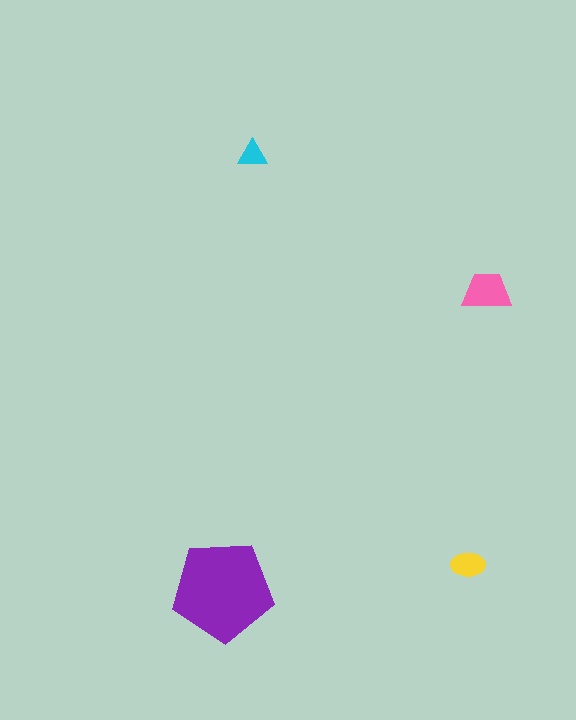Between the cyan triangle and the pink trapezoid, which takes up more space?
The pink trapezoid.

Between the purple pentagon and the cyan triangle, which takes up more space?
The purple pentagon.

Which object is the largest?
The purple pentagon.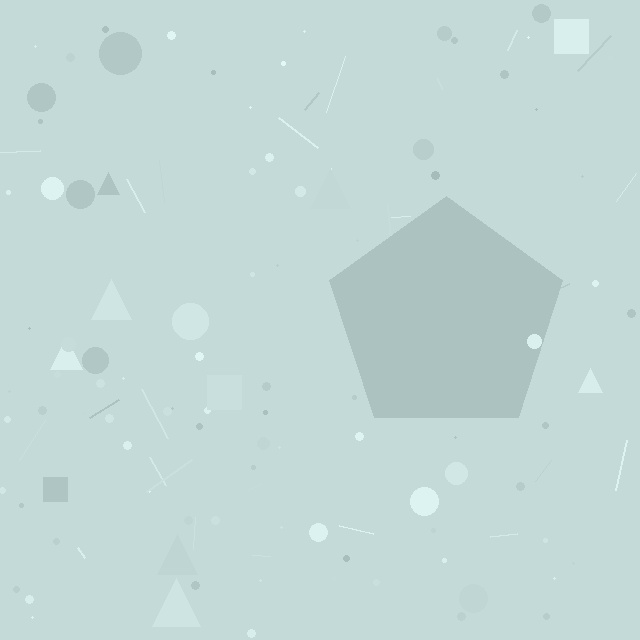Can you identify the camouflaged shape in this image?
The camouflaged shape is a pentagon.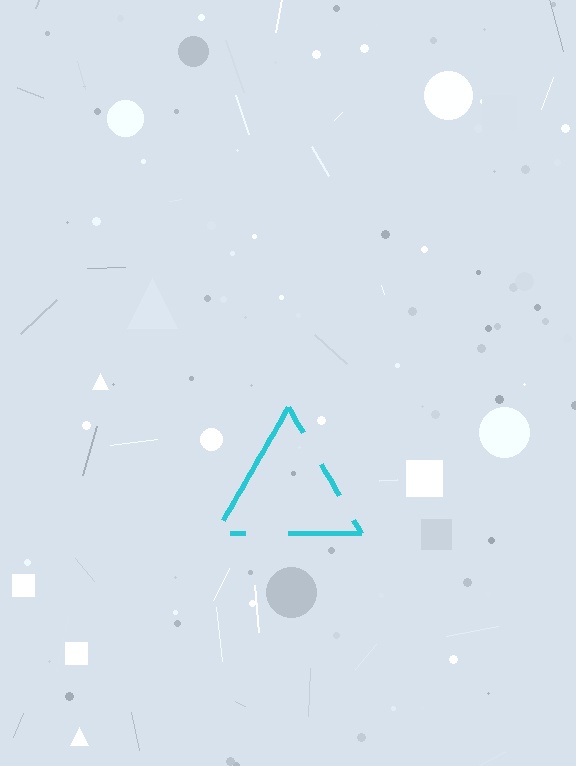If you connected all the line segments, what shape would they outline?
They would outline a triangle.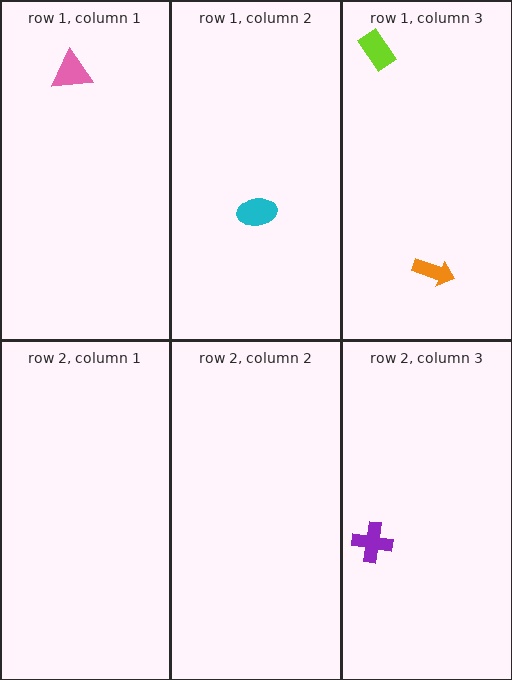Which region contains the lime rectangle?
The row 1, column 3 region.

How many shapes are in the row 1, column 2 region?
1.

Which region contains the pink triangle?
The row 1, column 1 region.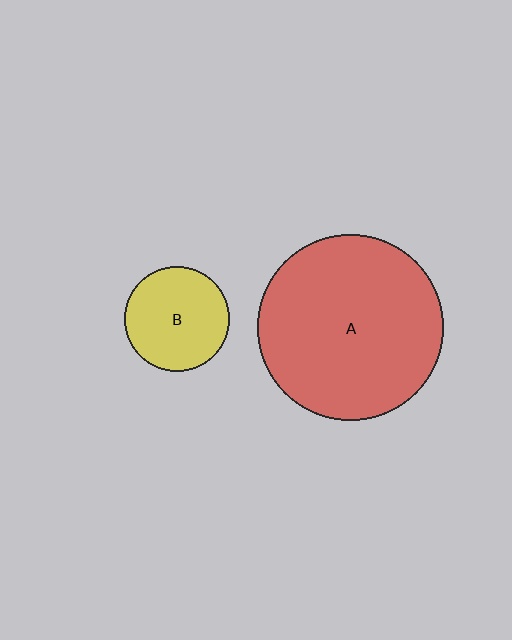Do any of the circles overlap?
No, none of the circles overlap.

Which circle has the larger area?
Circle A (red).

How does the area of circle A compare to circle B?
Approximately 3.2 times.